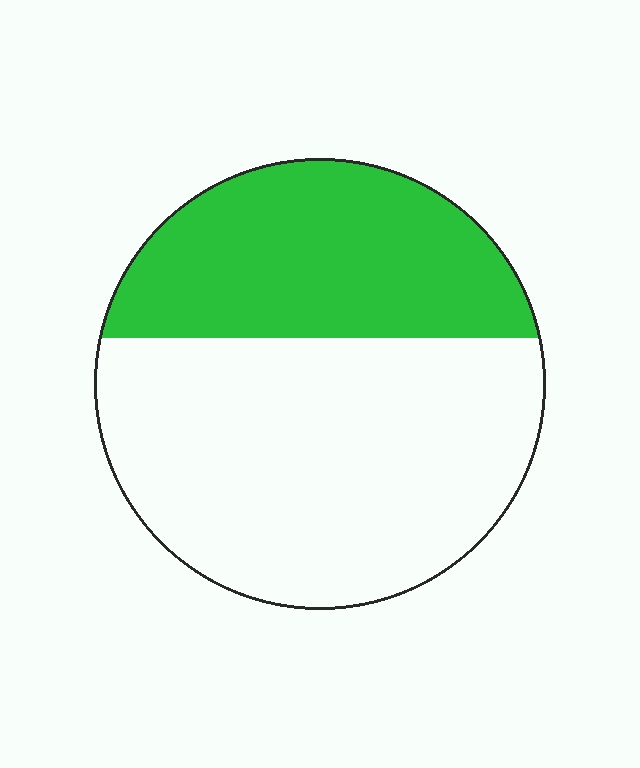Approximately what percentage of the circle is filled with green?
Approximately 35%.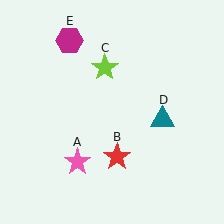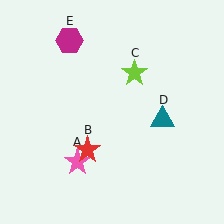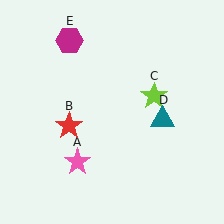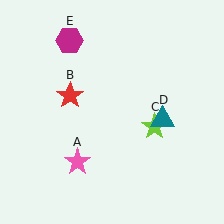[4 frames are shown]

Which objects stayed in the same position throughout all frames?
Pink star (object A) and teal triangle (object D) and magenta hexagon (object E) remained stationary.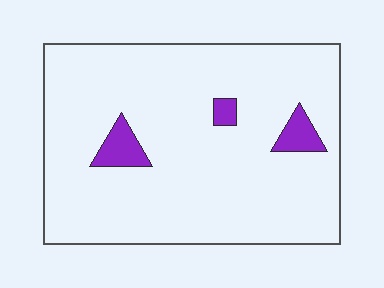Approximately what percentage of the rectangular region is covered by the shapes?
Approximately 5%.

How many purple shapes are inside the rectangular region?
3.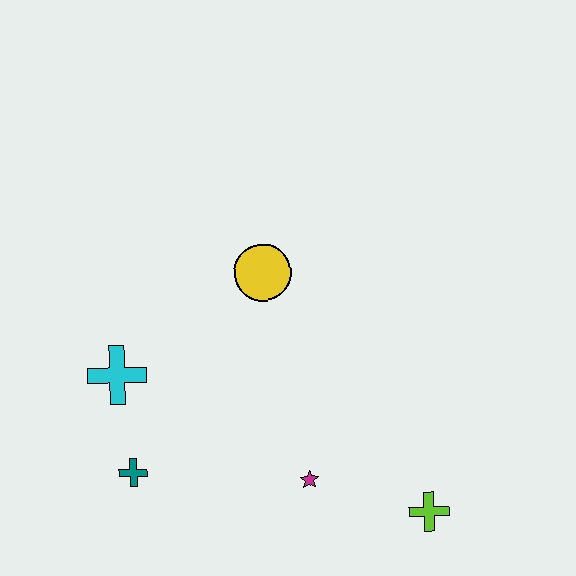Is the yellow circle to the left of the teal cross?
No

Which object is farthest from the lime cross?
The cyan cross is farthest from the lime cross.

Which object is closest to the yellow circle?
The cyan cross is closest to the yellow circle.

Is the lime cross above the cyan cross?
No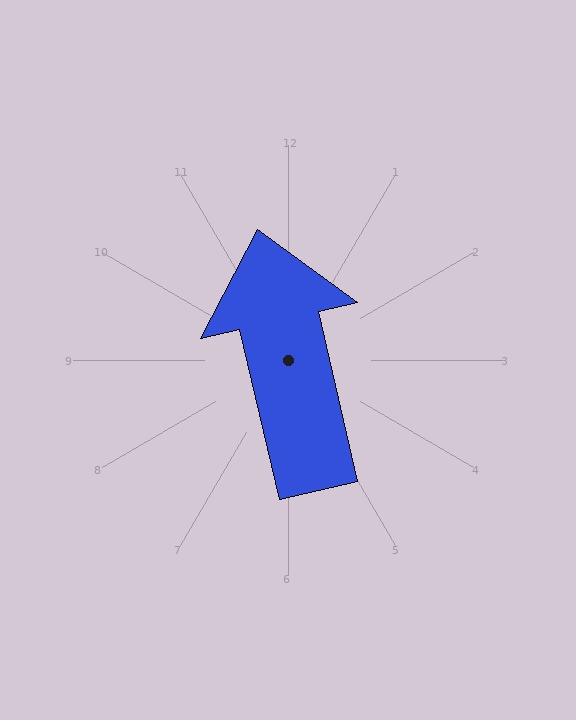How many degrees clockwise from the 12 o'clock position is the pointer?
Approximately 347 degrees.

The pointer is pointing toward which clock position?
Roughly 12 o'clock.